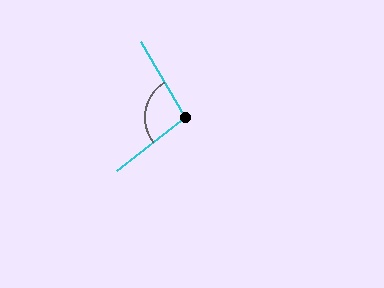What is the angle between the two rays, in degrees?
Approximately 98 degrees.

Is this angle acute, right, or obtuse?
It is obtuse.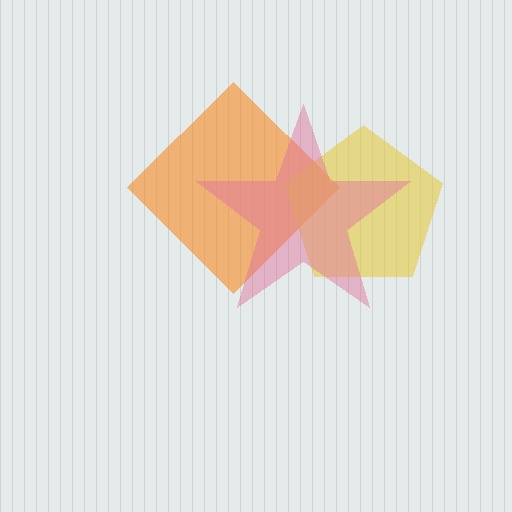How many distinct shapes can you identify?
There are 3 distinct shapes: an orange diamond, a yellow pentagon, a pink star.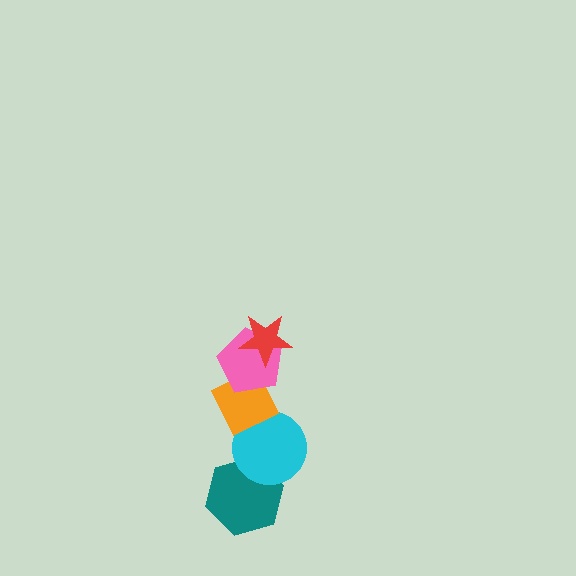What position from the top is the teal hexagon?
The teal hexagon is 5th from the top.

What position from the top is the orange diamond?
The orange diamond is 3rd from the top.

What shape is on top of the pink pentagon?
The red star is on top of the pink pentagon.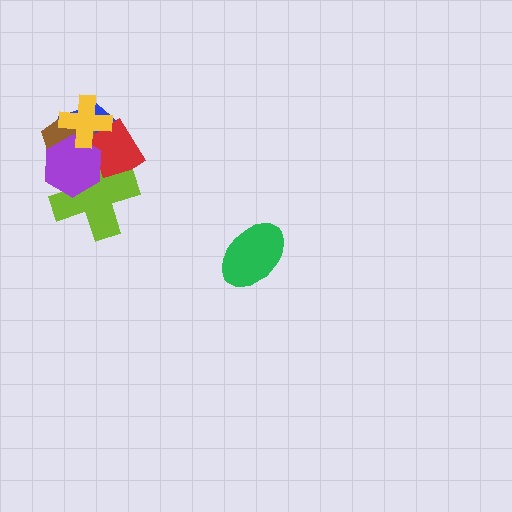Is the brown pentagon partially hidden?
Yes, it is partially covered by another shape.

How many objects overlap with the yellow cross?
4 objects overlap with the yellow cross.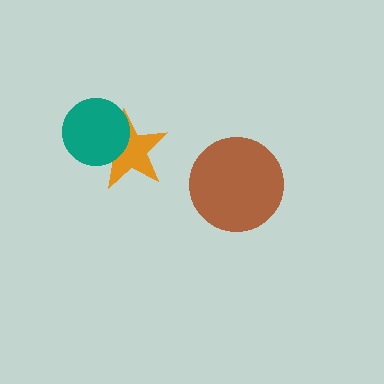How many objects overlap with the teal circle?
1 object overlaps with the teal circle.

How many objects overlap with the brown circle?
0 objects overlap with the brown circle.